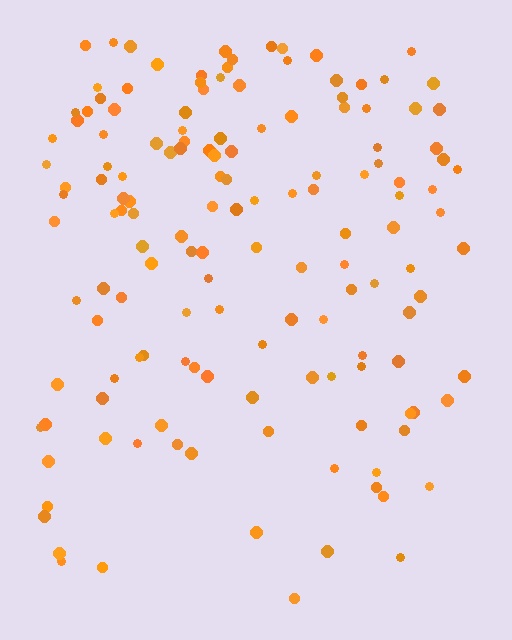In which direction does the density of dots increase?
From bottom to top, with the top side densest.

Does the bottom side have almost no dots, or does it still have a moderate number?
Still a moderate number, just noticeably fewer than the top.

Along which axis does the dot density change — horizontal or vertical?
Vertical.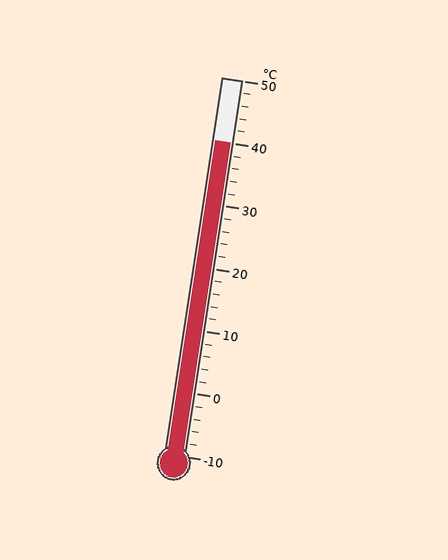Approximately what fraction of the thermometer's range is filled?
The thermometer is filled to approximately 85% of its range.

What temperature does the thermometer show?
The thermometer shows approximately 40°C.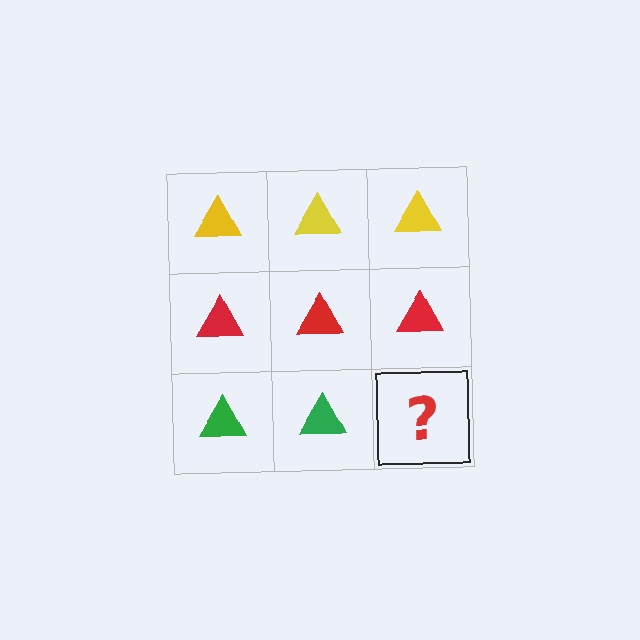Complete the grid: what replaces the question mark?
The question mark should be replaced with a green triangle.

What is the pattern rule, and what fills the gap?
The rule is that each row has a consistent color. The gap should be filled with a green triangle.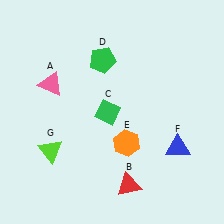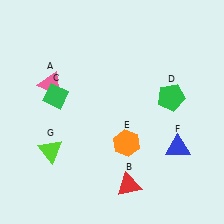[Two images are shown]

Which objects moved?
The objects that moved are: the green diamond (C), the green pentagon (D).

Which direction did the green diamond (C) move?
The green diamond (C) moved left.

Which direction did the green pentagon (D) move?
The green pentagon (D) moved right.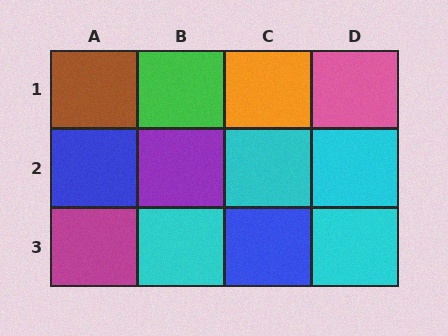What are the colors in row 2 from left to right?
Blue, purple, cyan, cyan.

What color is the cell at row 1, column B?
Green.